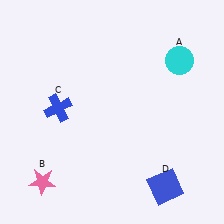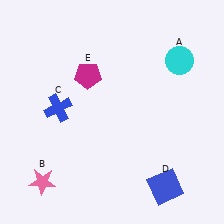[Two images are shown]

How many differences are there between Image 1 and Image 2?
There is 1 difference between the two images.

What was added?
A magenta pentagon (E) was added in Image 2.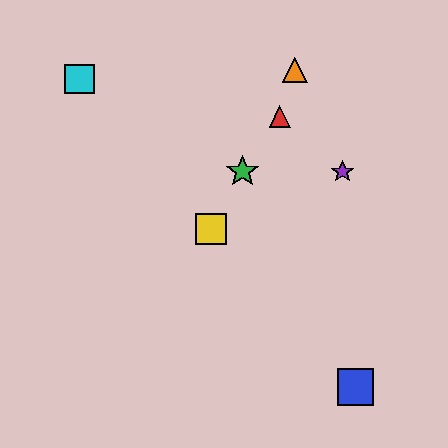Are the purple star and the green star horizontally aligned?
Yes, both are at y≈172.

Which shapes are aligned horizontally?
The green star, the purple star are aligned horizontally.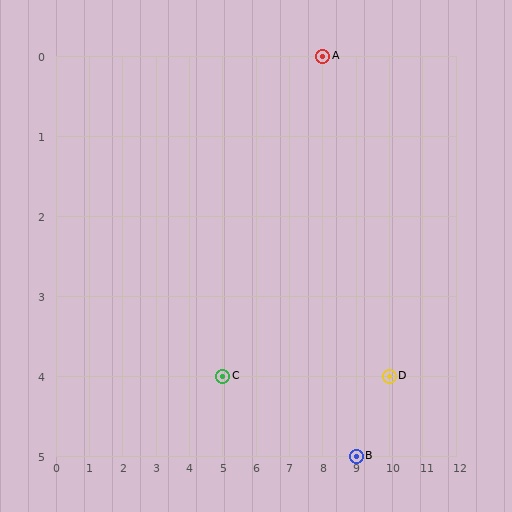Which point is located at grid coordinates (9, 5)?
Point B is at (9, 5).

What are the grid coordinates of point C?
Point C is at grid coordinates (5, 4).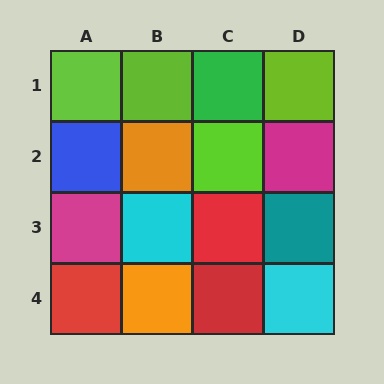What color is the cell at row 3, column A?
Magenta.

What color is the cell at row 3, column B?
Cyan.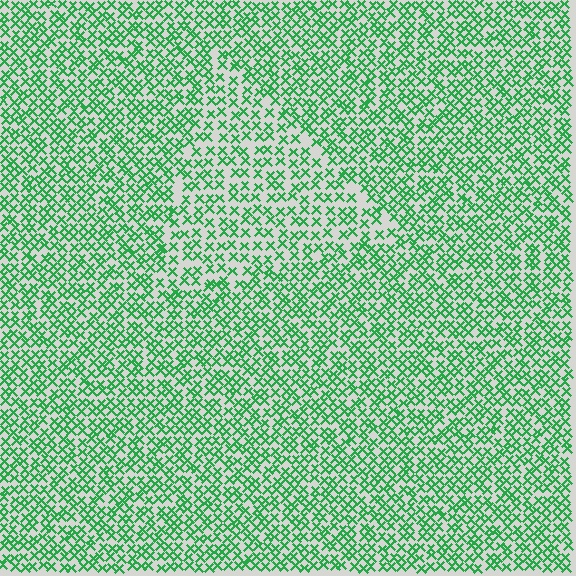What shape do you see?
I see a triangle.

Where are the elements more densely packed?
The elements are more densely packed outside the triangle boundary.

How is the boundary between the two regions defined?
The boundary is defined by a change in element density (approximately 1.5x ratio). All elements are the same color, size, and shape.